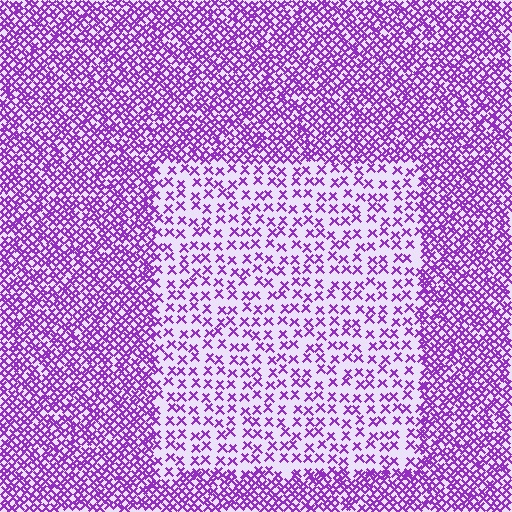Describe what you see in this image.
The image contains small purple elements arranged at two different densities. A rectangle-shaped region is visible where the elements are less densely packed than the surrounding area.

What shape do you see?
I see a rectangle.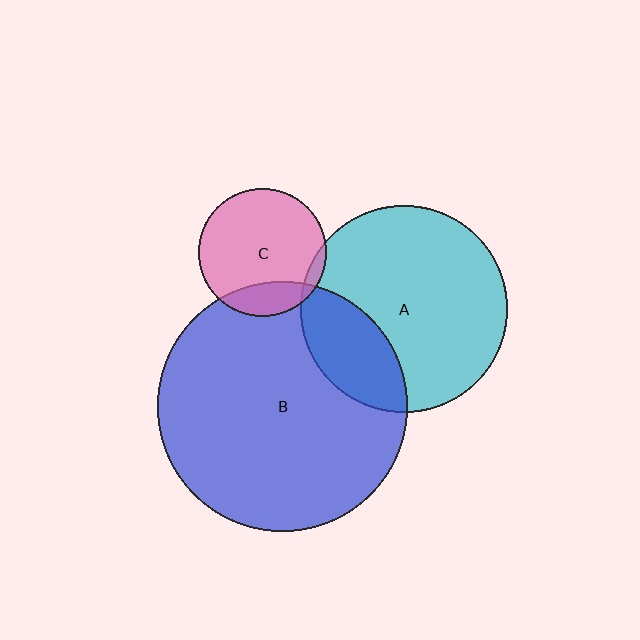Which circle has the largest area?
Circle B (blue).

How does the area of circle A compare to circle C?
Approximately 2.6 times.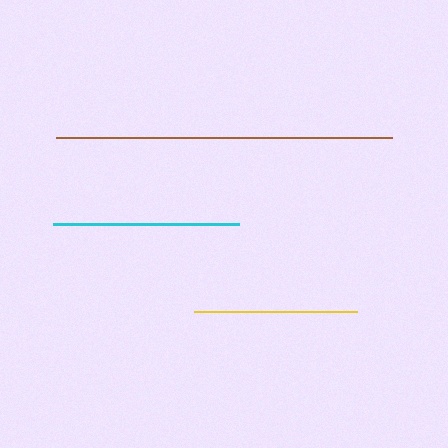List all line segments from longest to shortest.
From longest to shortest: brown, cyan, yellow.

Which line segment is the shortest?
The yellow line is the shortest at approximately 164 pixels.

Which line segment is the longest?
The brown line is the longest at approximately 337 pixels.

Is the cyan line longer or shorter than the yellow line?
The cyan line is longer than the yellow line.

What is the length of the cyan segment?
The cyan segment is approximately 186 pixels long.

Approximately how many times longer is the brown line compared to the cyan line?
The brown line is approximately 1.8 times the length of the cyan line.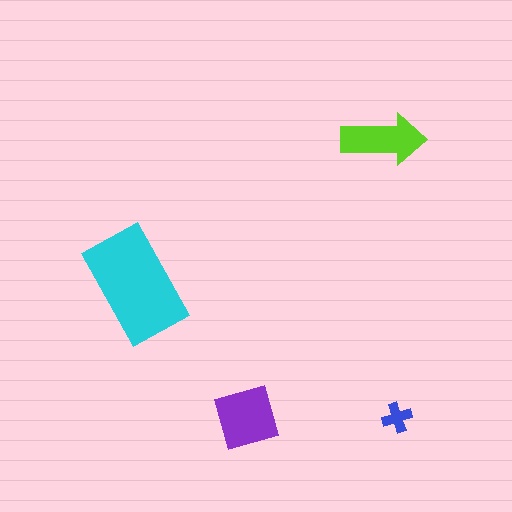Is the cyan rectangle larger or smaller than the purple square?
Larger.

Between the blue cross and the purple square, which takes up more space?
The purple square.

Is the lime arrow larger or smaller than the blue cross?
Larger.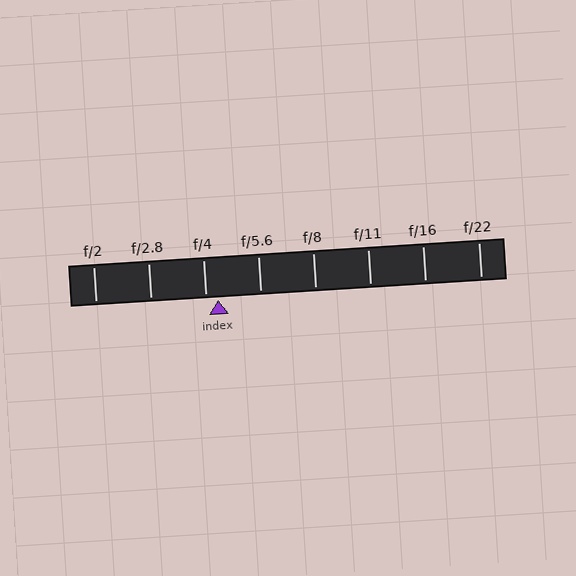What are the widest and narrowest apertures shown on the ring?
The widest aperture shown is f/2 and the narrowest is f/22.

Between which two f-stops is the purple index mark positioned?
The index mark is between f/4 and f/5.6.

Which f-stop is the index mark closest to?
The index mark is closest to f/4.